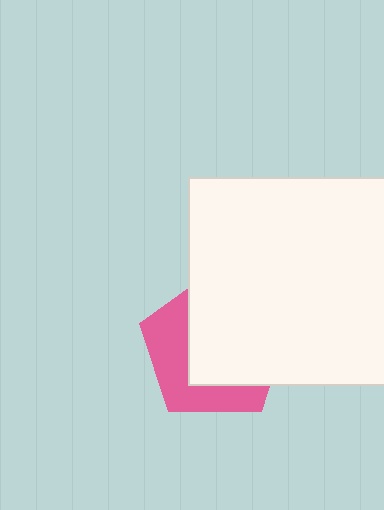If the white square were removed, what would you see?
You would see the complete pink pentagon.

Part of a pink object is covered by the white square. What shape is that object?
It is a pentagon.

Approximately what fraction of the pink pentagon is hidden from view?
Roughly 60% of the pink pentagon is hidden behind the white square.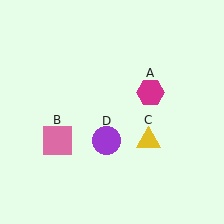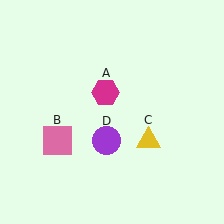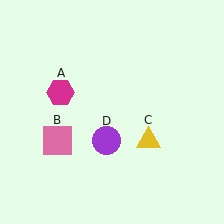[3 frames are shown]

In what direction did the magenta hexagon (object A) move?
The magenta hexagon (object A) moved left.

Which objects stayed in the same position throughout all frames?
Pink square (object B) and yellow triangle (object C) and purple circle (object D) remained stationary.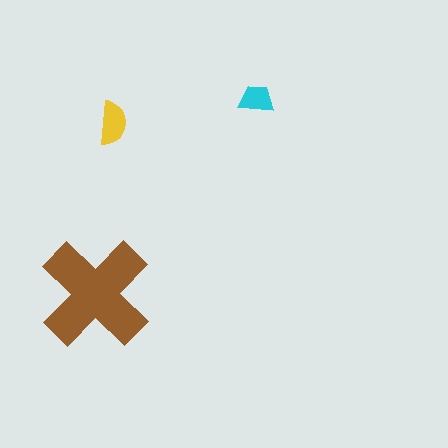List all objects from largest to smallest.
The brown cross, the yellow semicircle, the cyan trapezoid.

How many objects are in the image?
There are 3 objects in the image.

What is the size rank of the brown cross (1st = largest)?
1st.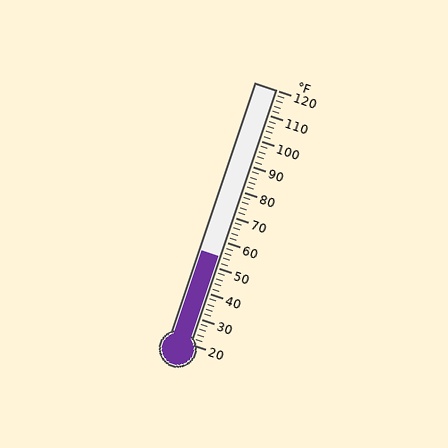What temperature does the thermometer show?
The thermometer shows approximately 54°F.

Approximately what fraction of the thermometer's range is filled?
The thermometer is filled to approximately 35% of its range.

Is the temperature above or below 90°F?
The temperature is below 90°F.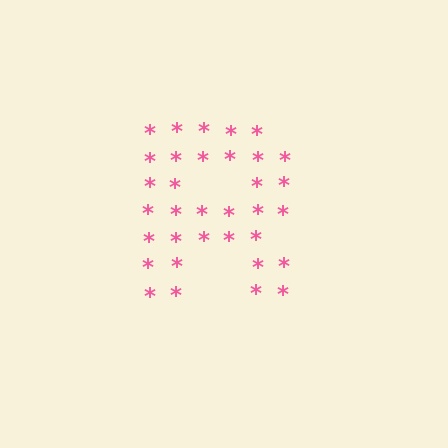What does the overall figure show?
The overall figure shows the letter R.